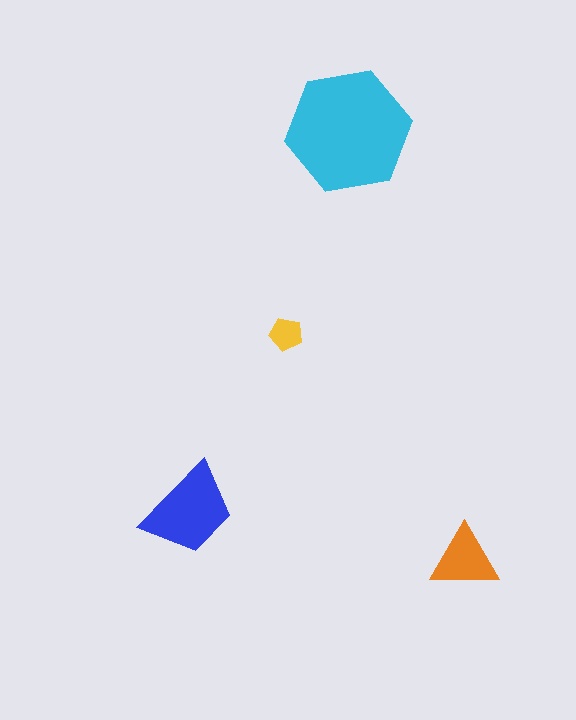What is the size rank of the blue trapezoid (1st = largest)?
2nd.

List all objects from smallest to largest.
The yellow pentagon, the orange triangle, the blue trapezoid, the cyan hexagon.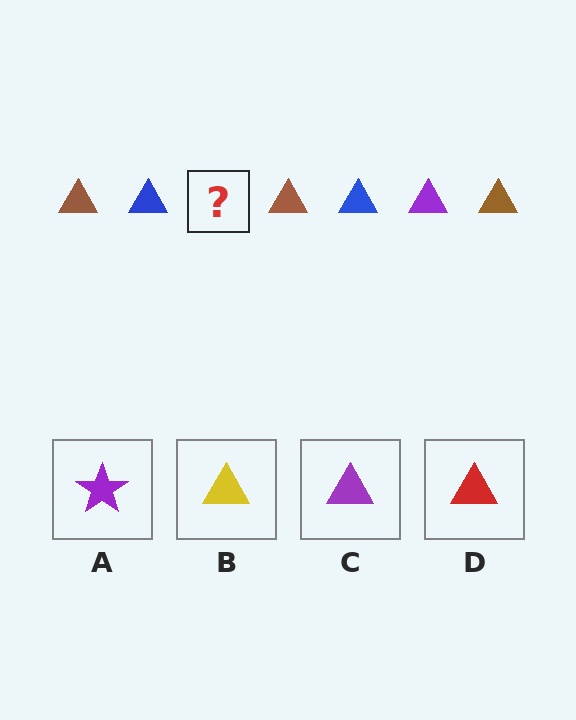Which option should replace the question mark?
Option C.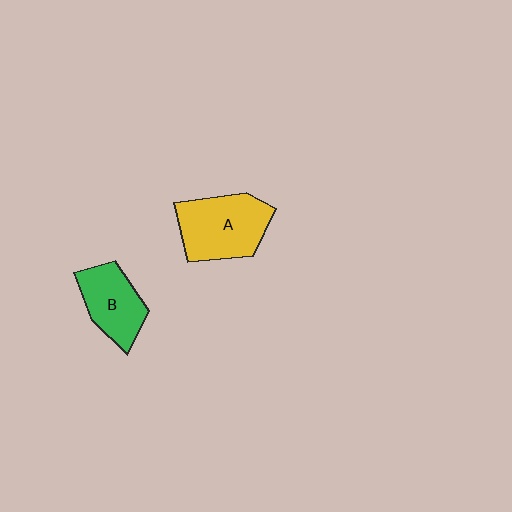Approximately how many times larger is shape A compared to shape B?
Approximately 1.4 times.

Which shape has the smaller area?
Shape B (green).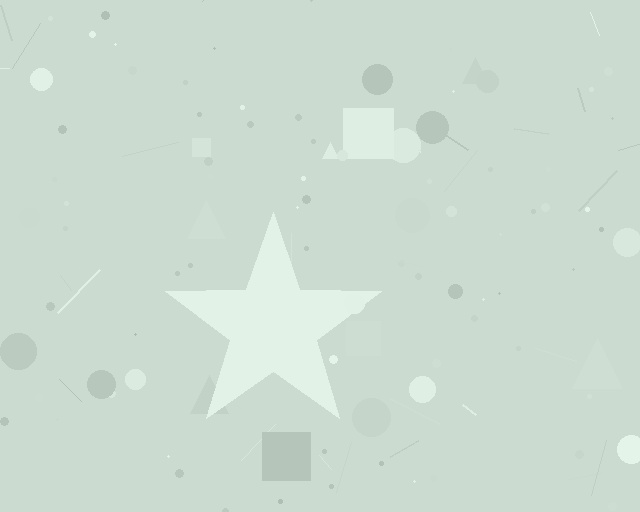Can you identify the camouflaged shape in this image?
The camouflaged shape is a star.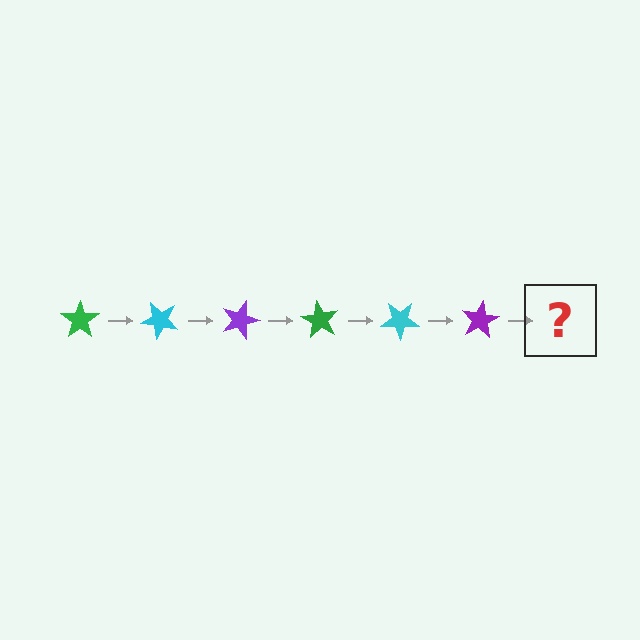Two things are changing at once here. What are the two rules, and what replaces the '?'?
The two rules are that it rotates 45 degrees each step and the color cycles through green, cyan, and purple. The '?' should be a green star, rotated 270 degrees from the start.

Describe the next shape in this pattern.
It should be a green star, rotated 270 degrees from the start.